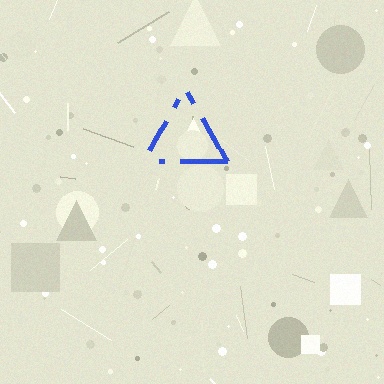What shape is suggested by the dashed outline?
The dashed outline suggests a triangle.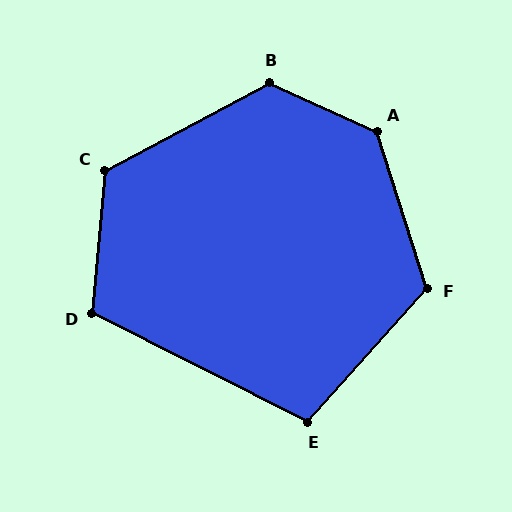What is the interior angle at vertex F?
Approximately 121 degrees (obtuse).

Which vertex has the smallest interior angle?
E, at approximately 105 degrees.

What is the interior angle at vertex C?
Approximately 123 degrees (obtuse).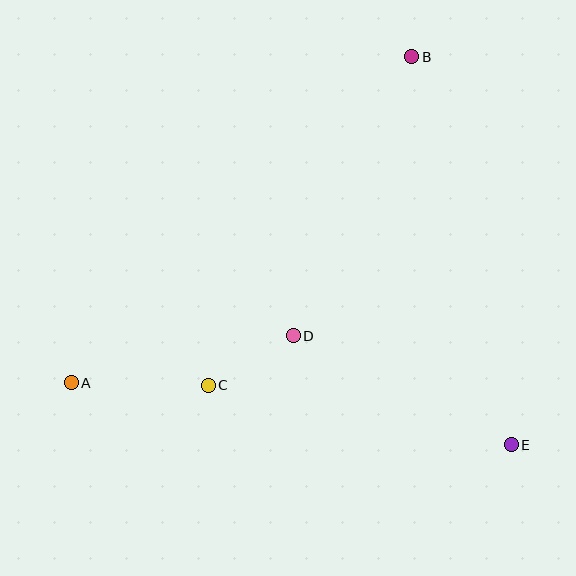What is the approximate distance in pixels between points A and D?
The distance between A and D is approximately 227 pixels.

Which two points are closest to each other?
Points C and D are closest to each other.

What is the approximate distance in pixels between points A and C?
The distance between A and C is approximately 137 pixels.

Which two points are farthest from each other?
Points A and B are farthest from each other.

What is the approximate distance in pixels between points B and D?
The distance between B and D is approximately 303 pixels.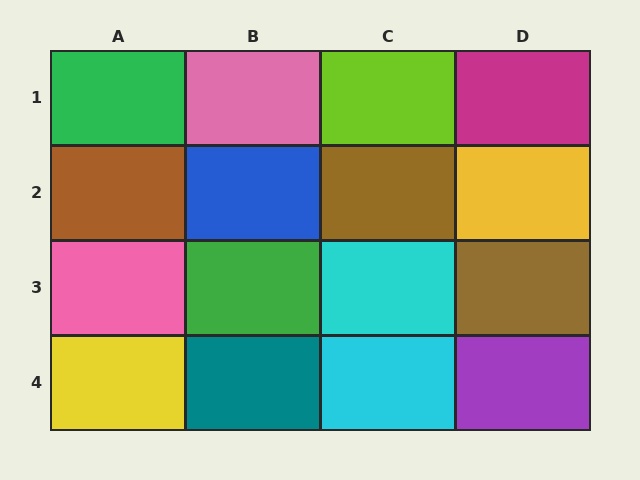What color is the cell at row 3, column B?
Green.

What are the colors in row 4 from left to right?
Yellow, teal, cyan, purple.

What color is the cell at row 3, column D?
Brown.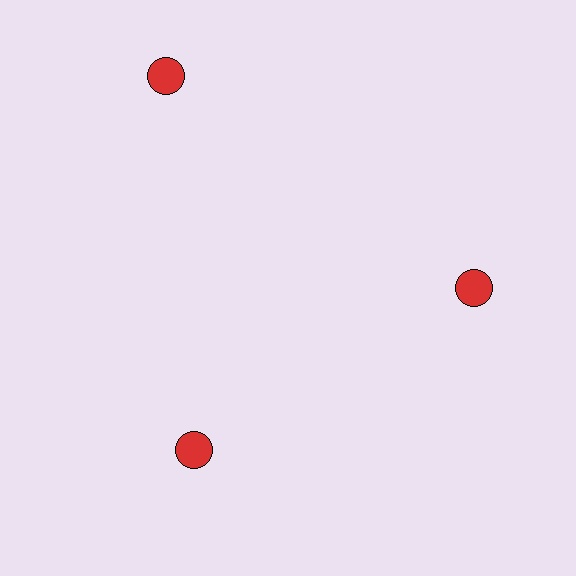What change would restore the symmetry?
The symmetry would be restored by moving it inward, back onto the ring so that all 3 circles sit at equal angles and equal distance from the center.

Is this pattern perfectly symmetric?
No. The 3 red circles are arranged in a ring, but one element near the 11 o'clock position is pushed outward from the center, breaking the 3-fold rotational symmetry.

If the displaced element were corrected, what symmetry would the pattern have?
It would have 3-fold rotational symmetry — the pattern would map onto itself every 120 degrees.